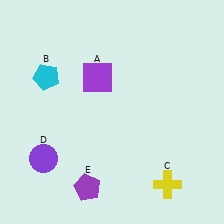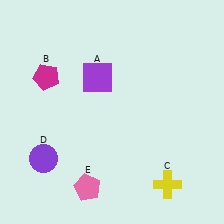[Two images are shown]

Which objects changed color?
B changed from cyan to magenta. E changed from purple to pink.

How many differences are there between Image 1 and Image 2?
There are 2 differences between the two images.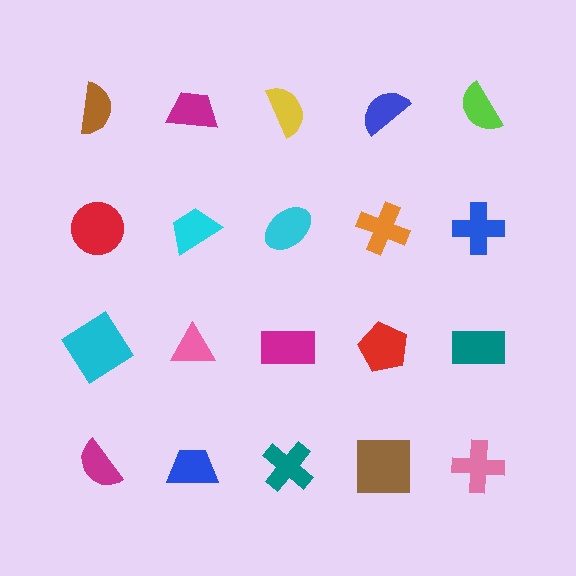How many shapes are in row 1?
5 shapes.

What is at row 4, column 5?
A pink cross.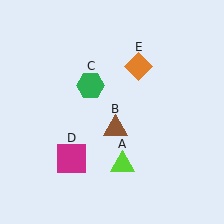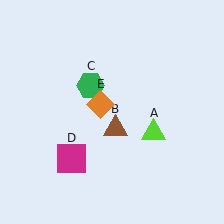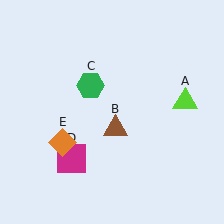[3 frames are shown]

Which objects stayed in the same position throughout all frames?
Brown triangle (object B) and green hexagon (object C) and magenta square (object D) remained stationary.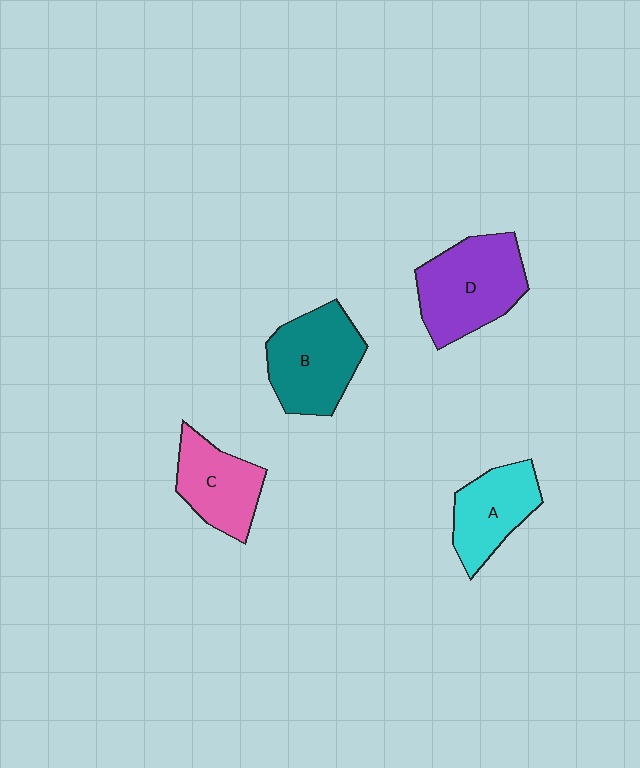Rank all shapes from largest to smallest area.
From largest to smallest: D (purple), B (teal), C (pink), A (cyan).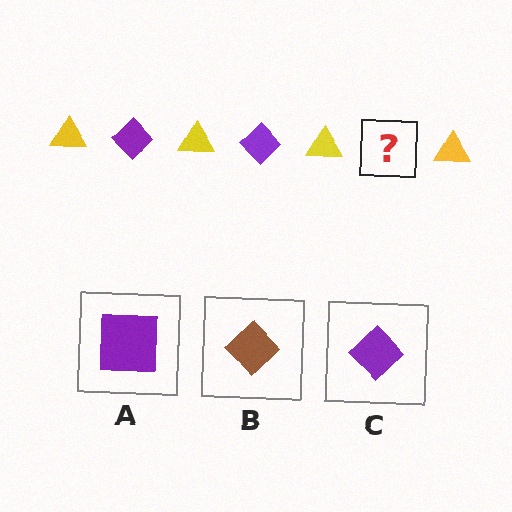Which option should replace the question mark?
Option C.